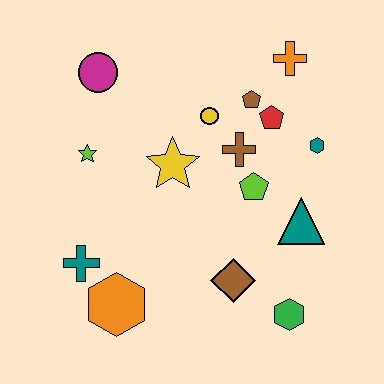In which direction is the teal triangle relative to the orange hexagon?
The teal triangle is to the right of the orange hexagon.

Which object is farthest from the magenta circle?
The green hexagon is farthest from the magenta circle.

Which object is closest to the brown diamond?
The green hexagon is closest to the brown diamond.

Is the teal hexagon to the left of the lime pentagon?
No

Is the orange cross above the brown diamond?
Yes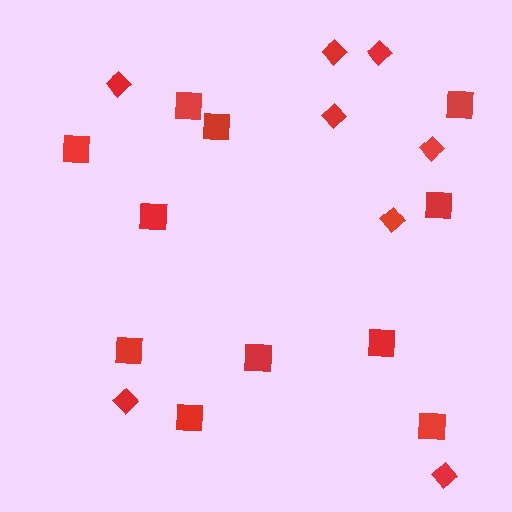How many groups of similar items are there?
There are 2 groups: one group of squares (11) and one group of diamonds (8).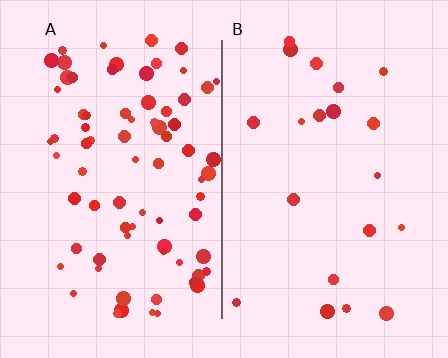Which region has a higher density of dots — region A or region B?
A (the left).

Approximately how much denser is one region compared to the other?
Approximately 3.9× — region A over region B.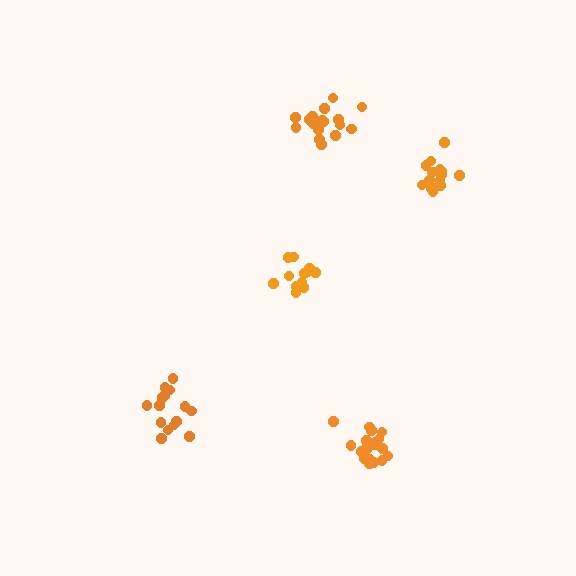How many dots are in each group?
Group 1: 16 dots, Group 2: 13 dots, Group 3: 15 dots, Group 4: 19 dots, Group 5: 18 dots (81 total).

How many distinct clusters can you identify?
There are 5 distinct clusters.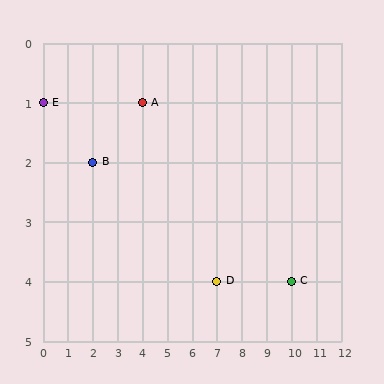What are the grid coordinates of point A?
Point A is at grid coordinates (4, 1).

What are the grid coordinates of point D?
Point D is at grid coordinates (7, 4).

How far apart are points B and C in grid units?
Points B and C are 8 columns and 2 rows apart (about 8.2 grid units diagonally).